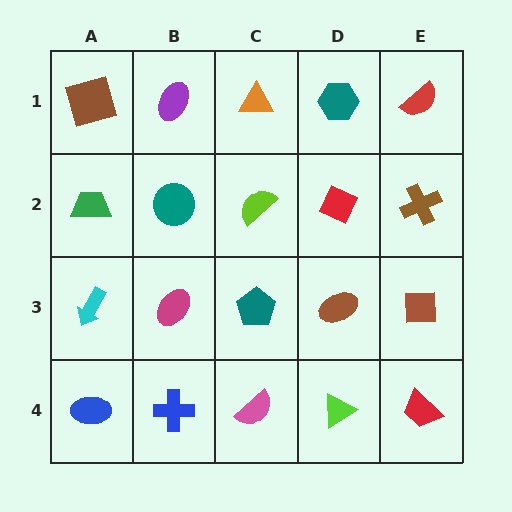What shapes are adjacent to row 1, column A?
A green trapezoid (row 2, column A), a purple ellipse (row 1, column B).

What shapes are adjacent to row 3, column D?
A red diamond (row 2, column D), a lime triangle (row 4, column D), a teal pentagon (row 3, column C), a brown square (row 3, column E).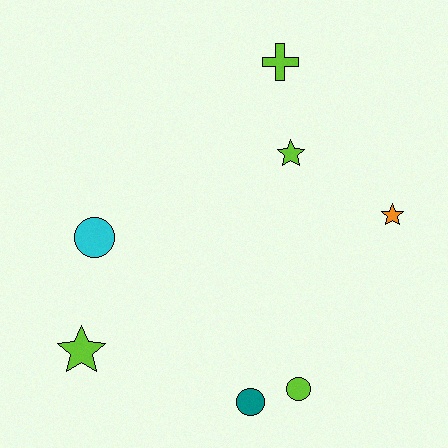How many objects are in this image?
There are 7 objects.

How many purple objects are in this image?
There are no purple objects.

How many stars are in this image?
There are 3 stars.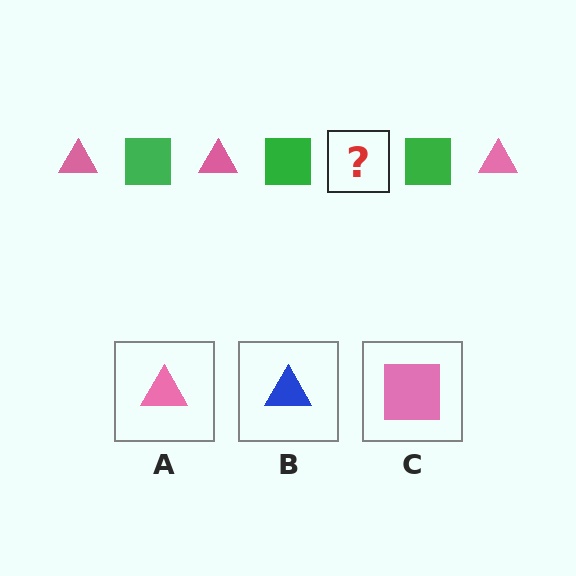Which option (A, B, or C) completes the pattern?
A.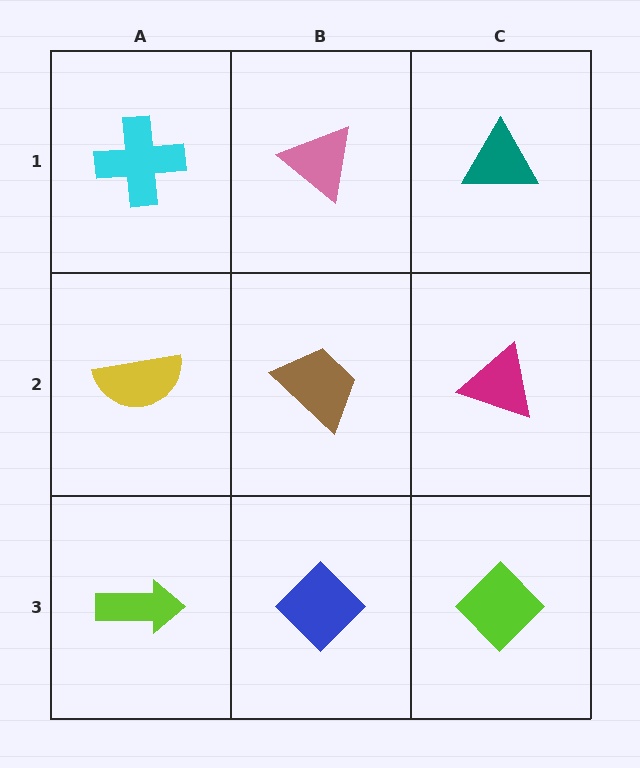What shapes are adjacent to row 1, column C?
A magenta triangle (row 2, column C), a pink triangle (row 1, column B).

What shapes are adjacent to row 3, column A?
A yellow semicircle (row 2, column A), a blue diamond (row 3, column B).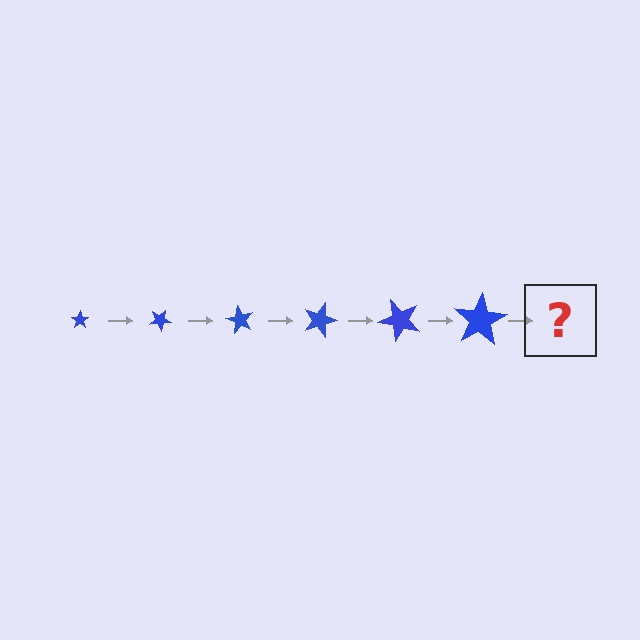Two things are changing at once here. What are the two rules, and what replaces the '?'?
The two rules are that the star grows larger each step and it rotates 30 degrees each step. The '?' should be a star, larger than the previous one and rotated 180 degrees from the start.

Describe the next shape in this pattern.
It should be a star, larger than the previous one and rotated 180 degrees from the start.